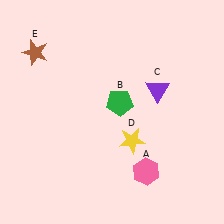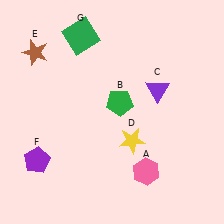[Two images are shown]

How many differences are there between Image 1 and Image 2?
There are 2 differences between the two images.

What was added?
A purple pentagon (F), a green square (G) were added in Image 2.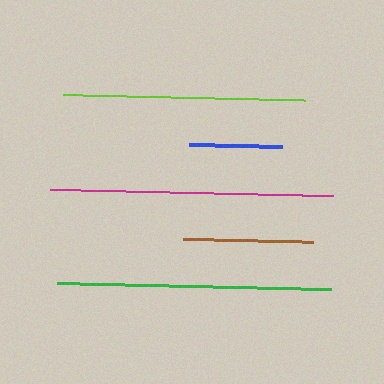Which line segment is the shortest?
The blue line is the shortest at approximately 93 pixels.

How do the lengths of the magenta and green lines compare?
The magenta and green lines are approximately the same length.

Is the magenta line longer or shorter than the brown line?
The magenta line is longer than the brown line.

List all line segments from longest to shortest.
From longest to shortest: magenta, green, lime, brown, blue.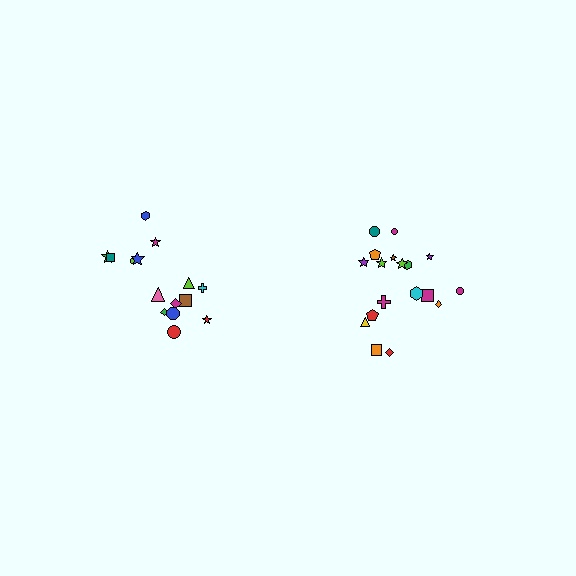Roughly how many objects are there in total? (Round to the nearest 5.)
Roughly 35 objects in total.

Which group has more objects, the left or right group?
The right group.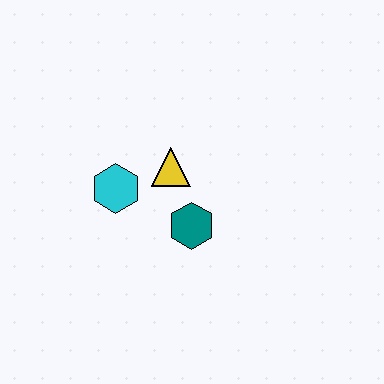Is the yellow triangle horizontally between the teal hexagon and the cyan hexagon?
Yes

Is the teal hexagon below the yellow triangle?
Yes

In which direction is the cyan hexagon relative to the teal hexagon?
The cyan hexagon is to the left of the teal hexagon.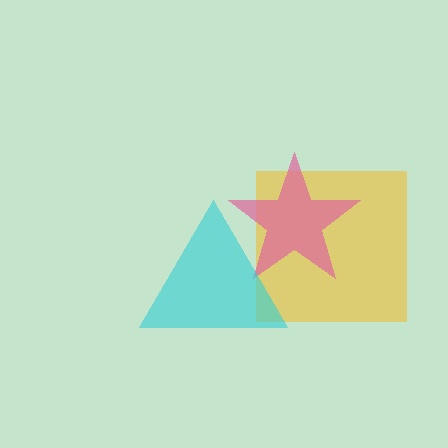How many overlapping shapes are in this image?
There are 3 overlapping shapes in the image.